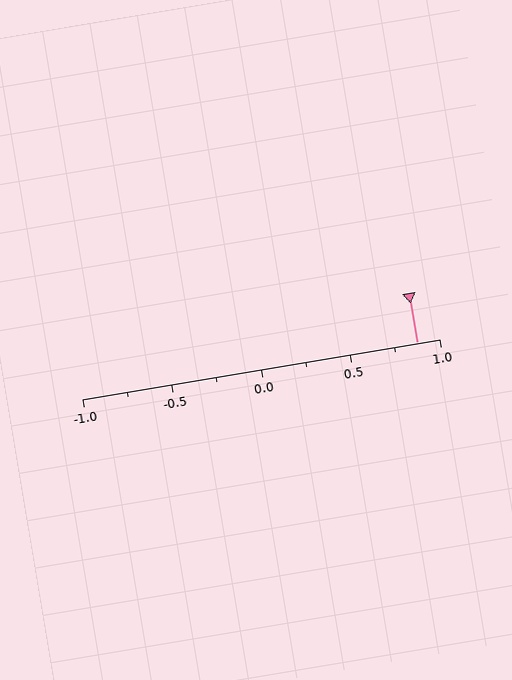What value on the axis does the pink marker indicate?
The marker indicates approximately 0.88.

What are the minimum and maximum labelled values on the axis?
The axis runs from -1.0 to 1.0.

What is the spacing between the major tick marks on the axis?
The major ticks are spaced 0.5 apart.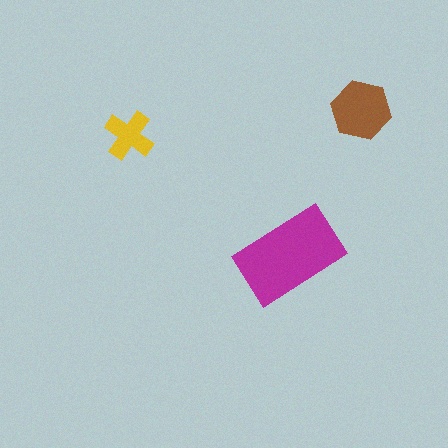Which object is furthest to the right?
The brown hexagon is rightmost.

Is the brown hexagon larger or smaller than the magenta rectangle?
Smaller.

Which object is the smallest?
The yellow cross.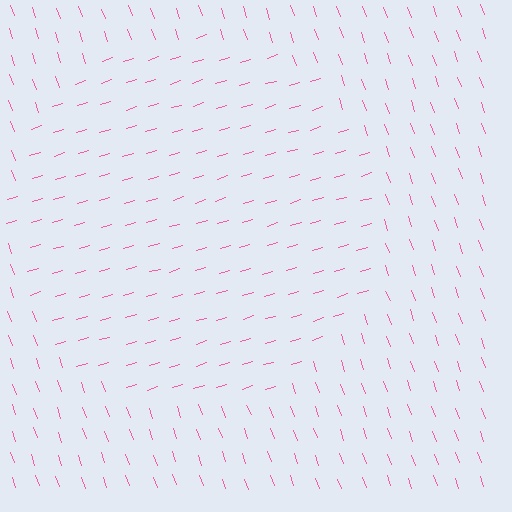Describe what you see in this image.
The image is filled with small pink line segments. A circle region in the image has lines oriented differently from the surrounding lines, creating a visible texture boundary.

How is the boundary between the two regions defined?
The boundary is defined purely by a change in line orientation (approximately 87 degrees difference). All lines are the same color and thickness.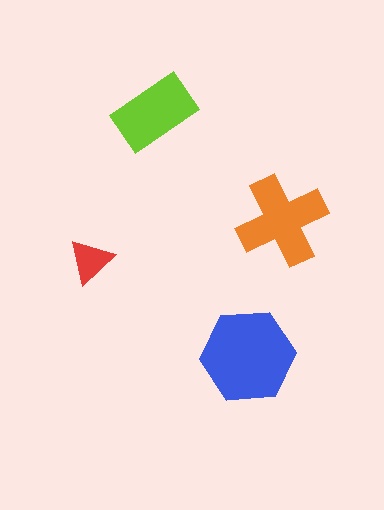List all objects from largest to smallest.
The blue hexagon, the orange cross, the lime rectangle, the red triangle.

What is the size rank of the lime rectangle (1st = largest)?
3rd.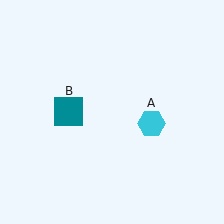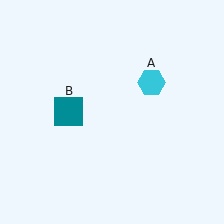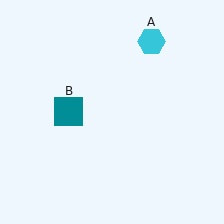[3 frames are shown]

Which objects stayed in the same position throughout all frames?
Teal square (object B) remained stationary.